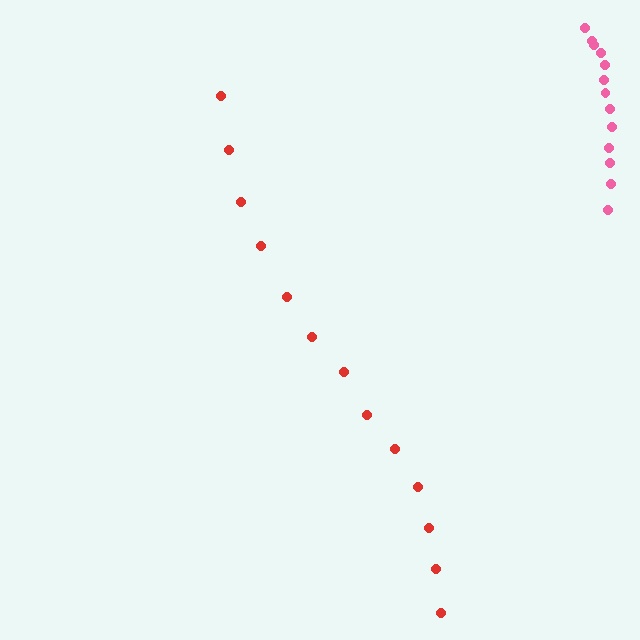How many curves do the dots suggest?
There are 2 distinct paths.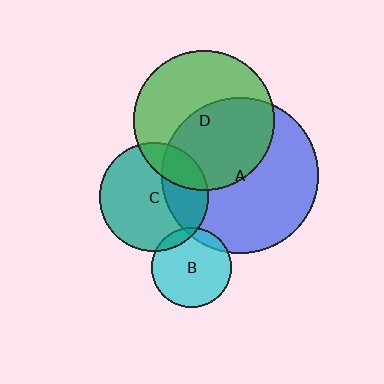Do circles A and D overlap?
Yes.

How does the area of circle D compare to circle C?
Approximately 1.7 times.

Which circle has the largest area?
Circle A (blue).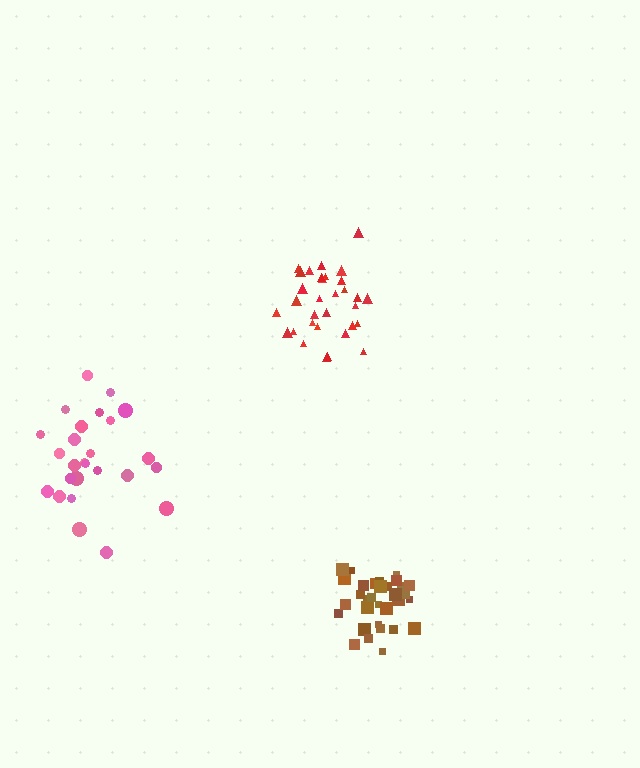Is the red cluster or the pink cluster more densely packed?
Red.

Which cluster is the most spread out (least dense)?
Pink.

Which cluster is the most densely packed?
Brown.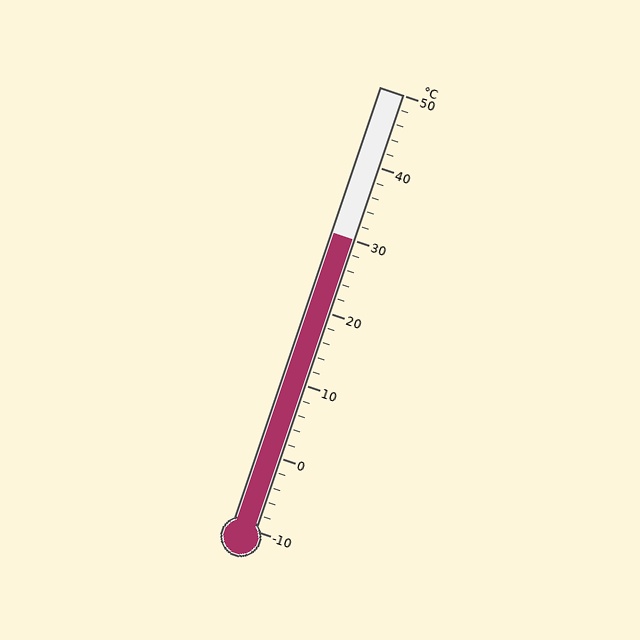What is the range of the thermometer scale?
The thermometer scale ranges from -10°C to 50°C.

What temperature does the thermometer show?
The thermometer shows approximately 30°C.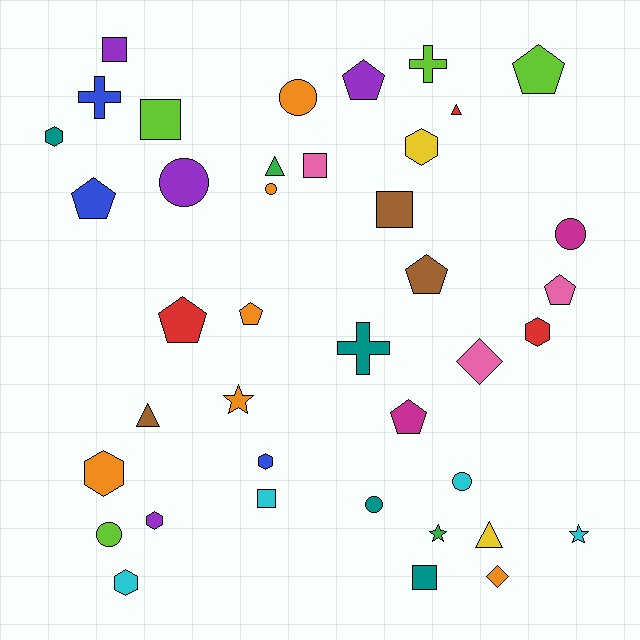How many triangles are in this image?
There are 4 triangles.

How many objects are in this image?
There are 40 objects.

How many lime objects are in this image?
There are 4 lime objects.